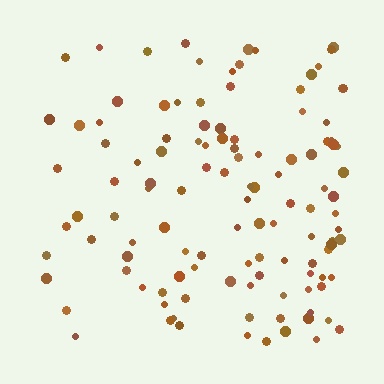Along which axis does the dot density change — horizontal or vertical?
Horizontal.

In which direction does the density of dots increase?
From left to right, with the right side densest.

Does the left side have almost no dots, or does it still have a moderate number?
Still a moderate number, just noticeably fewer than the right.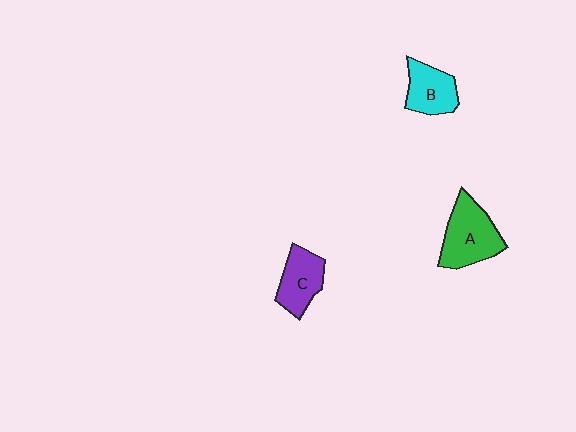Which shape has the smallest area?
Shape B (cyan).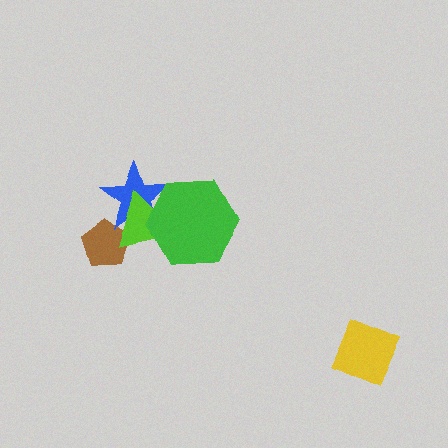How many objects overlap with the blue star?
3 objects overlap with the blue star.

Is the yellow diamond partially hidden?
No, no other shape covers it.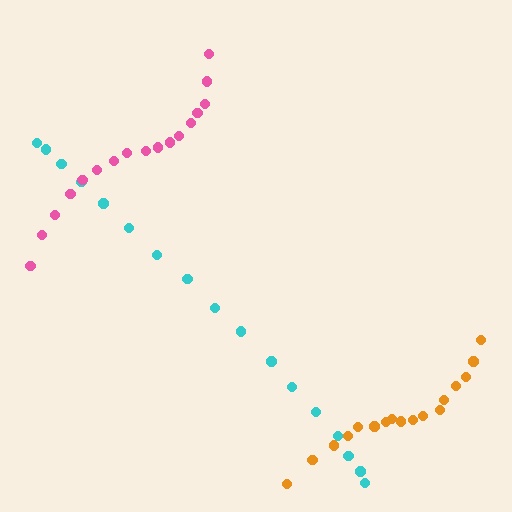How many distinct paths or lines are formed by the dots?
There are 3 distinct paths.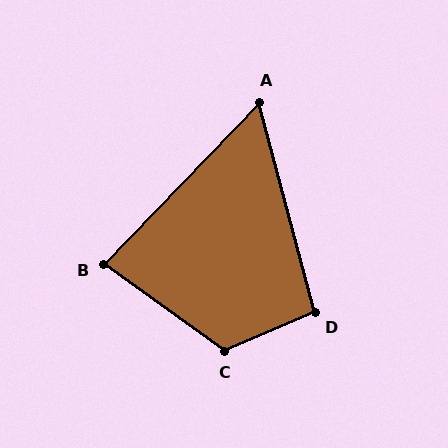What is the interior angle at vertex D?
Approximately 98 degrees (obtuse).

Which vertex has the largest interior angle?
C, at approximately 121 degrees.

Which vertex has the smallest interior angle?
A, at approximately 59 degrees.